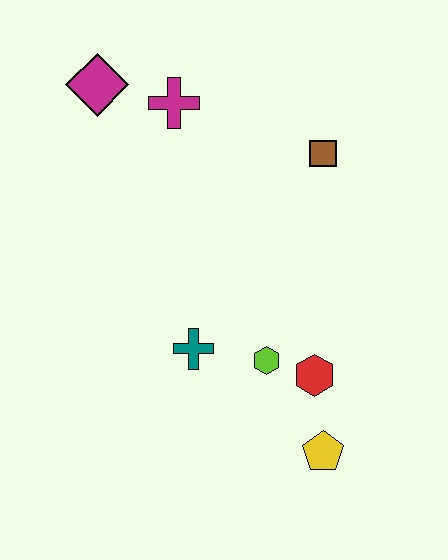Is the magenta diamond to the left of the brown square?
Yes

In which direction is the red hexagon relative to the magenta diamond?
The red hexagon is below the magenta diamond.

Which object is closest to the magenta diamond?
The magenta cross is closest to the magenta diamond.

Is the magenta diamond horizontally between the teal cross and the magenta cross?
No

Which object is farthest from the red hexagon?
The magenta diamond is farthest from the red hexagon.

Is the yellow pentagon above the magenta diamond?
No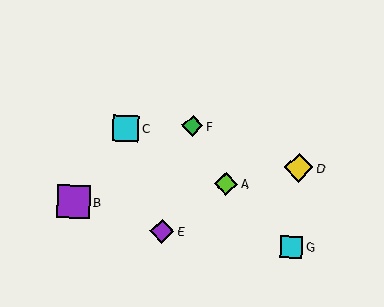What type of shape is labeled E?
Shape E is a purple diamond.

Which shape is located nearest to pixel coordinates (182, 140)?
The green diamond (labeled F) at (192, 126) is nearest to that location.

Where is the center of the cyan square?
The center of the cyan square is at (126, 128).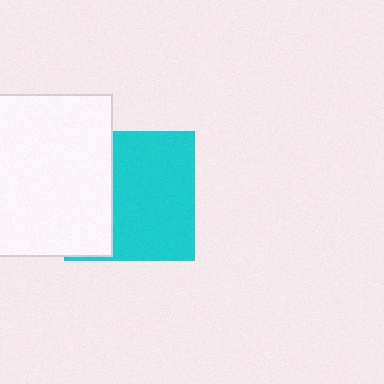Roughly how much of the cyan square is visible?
About half of it is visible (roughly 63%).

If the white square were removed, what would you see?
You would see the complete cyan square.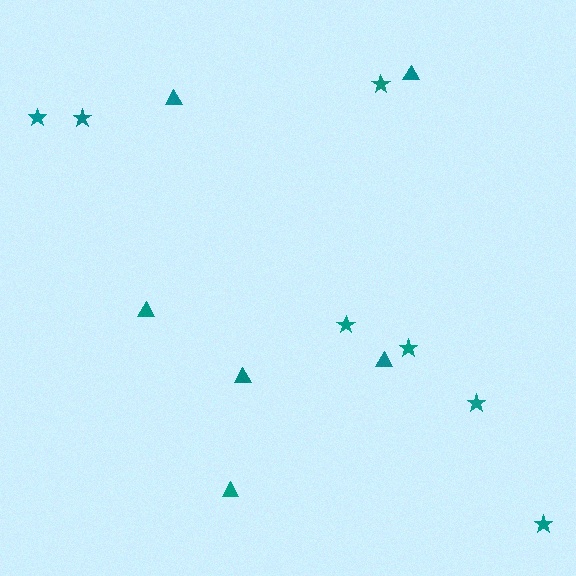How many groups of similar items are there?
There are 2 groups: one group of stars (7) and one group of triangles (6).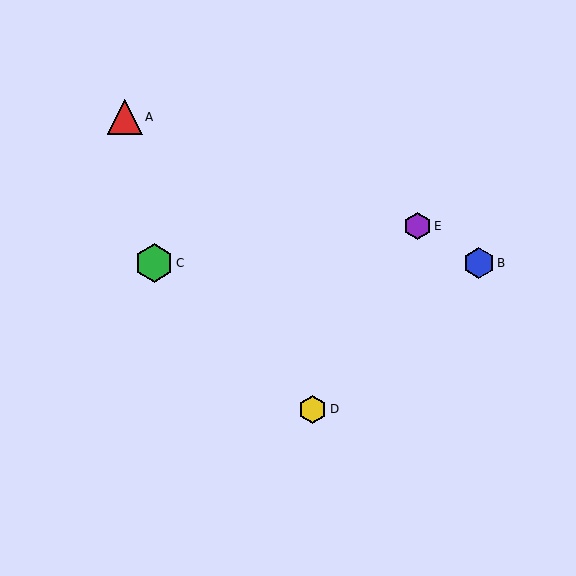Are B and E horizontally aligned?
No, B is at y≈263 and E is at y≈226.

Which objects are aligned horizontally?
Objects B, C are aligned horizontally.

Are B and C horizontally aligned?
Yes, both are at y≈263.